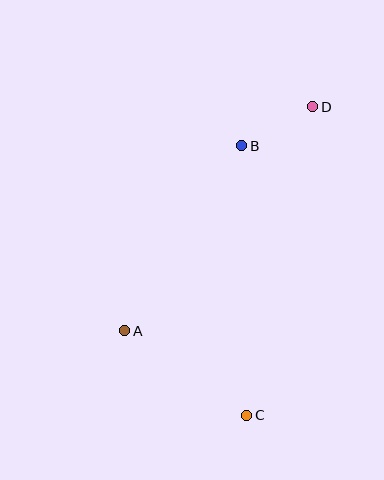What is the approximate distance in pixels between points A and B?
The distance between A and B is approximately 219 pixels.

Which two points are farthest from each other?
Points C and D are farthest from each other.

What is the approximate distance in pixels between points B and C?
The distance between B and C is approximately 270 pixels.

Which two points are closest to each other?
Points B and D are closest to each other.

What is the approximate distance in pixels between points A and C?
The distance between A and C is approximately 148 pixels.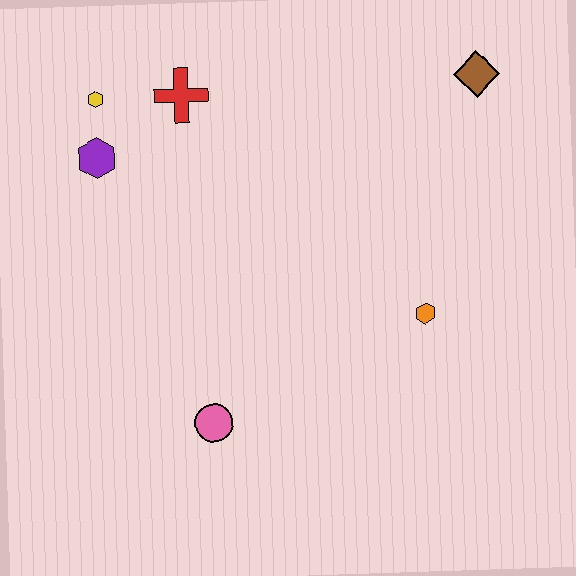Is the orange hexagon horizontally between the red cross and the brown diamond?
Yes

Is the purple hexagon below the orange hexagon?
No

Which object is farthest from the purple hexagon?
The brown diamond is farthest from the purple hexagon.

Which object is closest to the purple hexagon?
The yellow hexagon is closest to the purple hexagon.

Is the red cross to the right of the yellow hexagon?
Yes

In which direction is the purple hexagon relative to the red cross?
The purple hexagon is to the left of the red cross.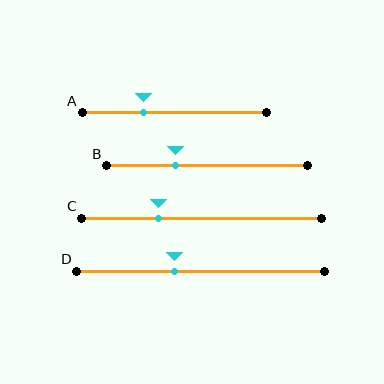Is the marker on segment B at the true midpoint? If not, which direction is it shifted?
No, the marker on segment B is shifted to the left by about 16% of the segment length.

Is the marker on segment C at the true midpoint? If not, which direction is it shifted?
No, the marker on segment C is shifted to the left by about 18% of the segment length.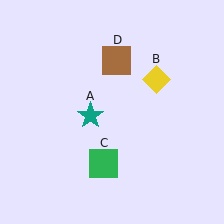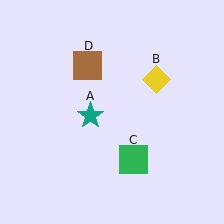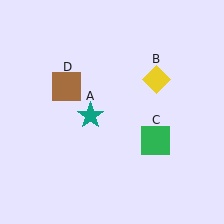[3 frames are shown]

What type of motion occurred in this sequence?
The green square (object C), brown square (object D) rotated counterclockwise around the center of the scene.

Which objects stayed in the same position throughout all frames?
Teal star (object A) and yellow diamond (object B) remained stationary.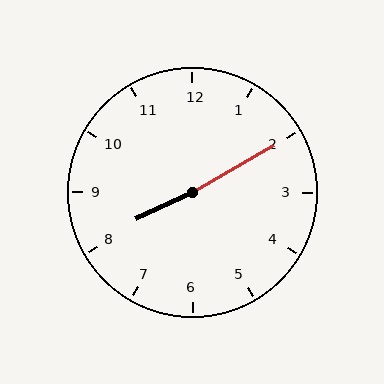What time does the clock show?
8:10.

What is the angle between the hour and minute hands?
Approximately 175 degrees.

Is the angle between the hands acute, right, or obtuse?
It is obtuse.